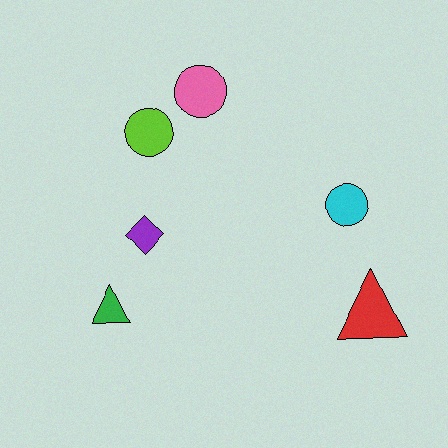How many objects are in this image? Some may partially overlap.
There are 6 objects.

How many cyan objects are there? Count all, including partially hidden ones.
There is 1 cyan object.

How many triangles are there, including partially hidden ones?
There are 2 triangles.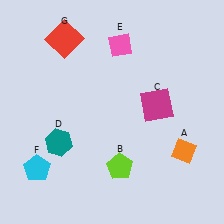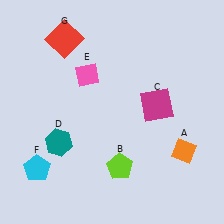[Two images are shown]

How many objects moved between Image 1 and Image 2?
1 object moved between the two images.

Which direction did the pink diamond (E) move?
The pink diamond (E) moved left.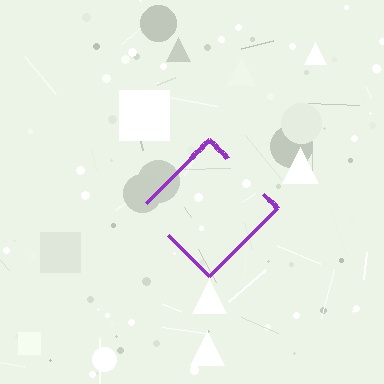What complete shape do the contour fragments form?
The contour fragments form a diamond.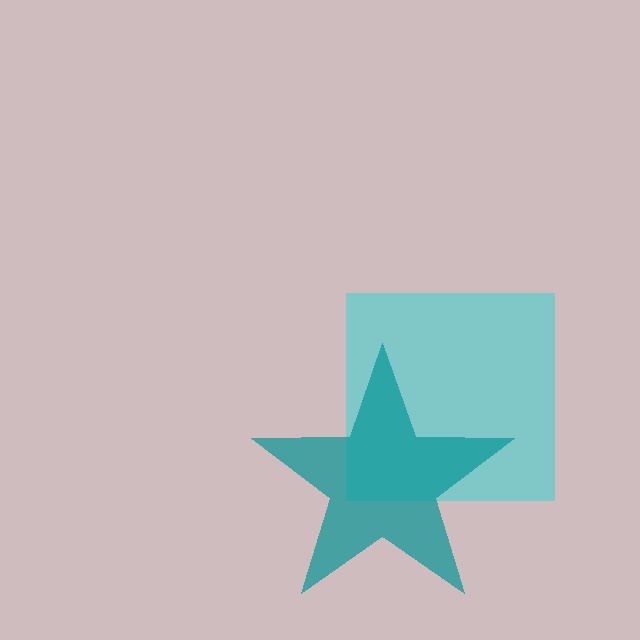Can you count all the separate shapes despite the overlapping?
Yes, there are 2 separate shapes.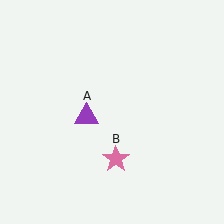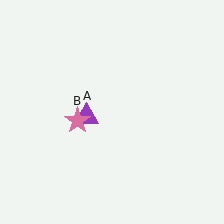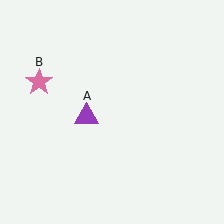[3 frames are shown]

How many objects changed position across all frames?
1 object changed position: pink star (object B).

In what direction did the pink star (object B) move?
The pink star (object B) moved up and to the left.